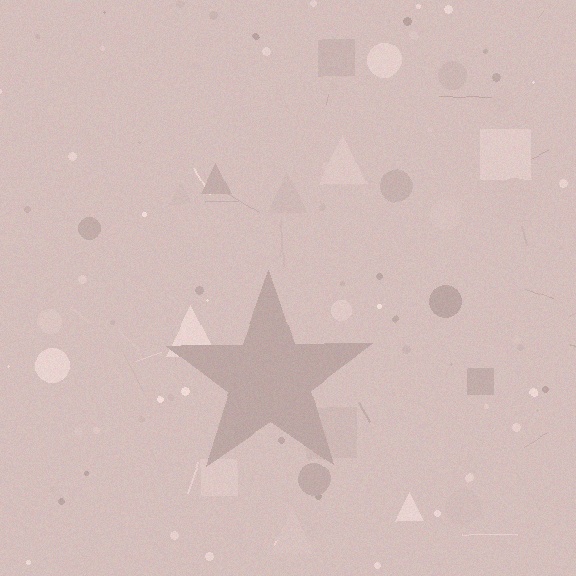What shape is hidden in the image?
A star is hidden in the image.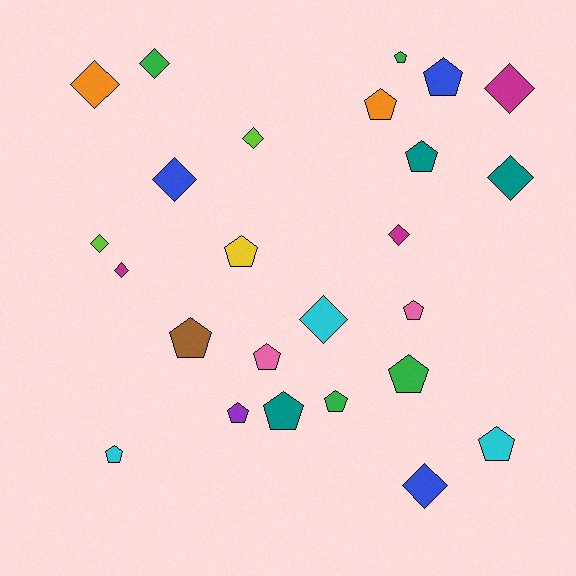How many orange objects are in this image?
There are 2 orange objects.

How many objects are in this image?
There are 25 objects.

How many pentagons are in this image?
There are 14 pentagons.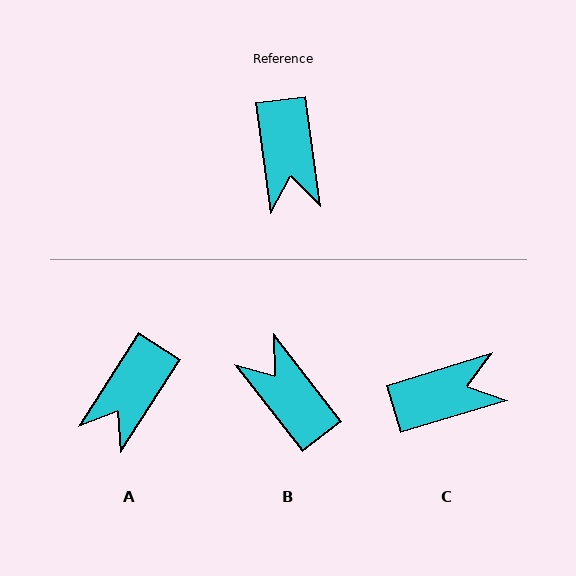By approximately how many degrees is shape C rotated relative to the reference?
Approximately 100 degrees counter-clockwise.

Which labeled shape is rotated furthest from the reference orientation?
B, about 150 degrees away.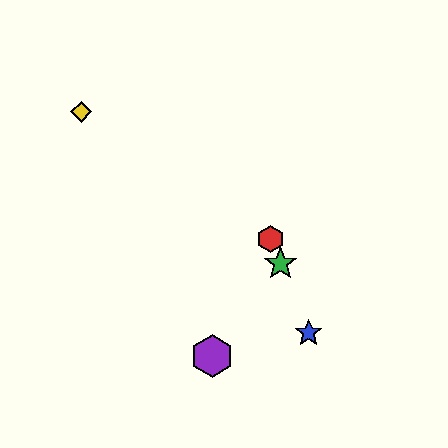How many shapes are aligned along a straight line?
3 shapes (the red hexagon, the blue star, the green star) are aligned along a straight line.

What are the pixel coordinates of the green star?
The green star is at (280, 263).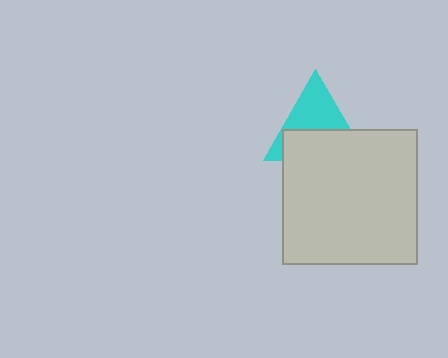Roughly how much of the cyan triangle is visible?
About half of it is visible (roughly 49%).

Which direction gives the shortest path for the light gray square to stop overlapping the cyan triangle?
Moving down gives the shortest separation.